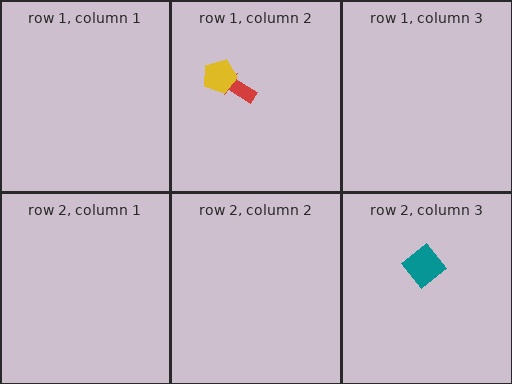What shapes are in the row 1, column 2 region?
The red arrow, the yellow pentagon.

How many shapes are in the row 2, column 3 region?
1.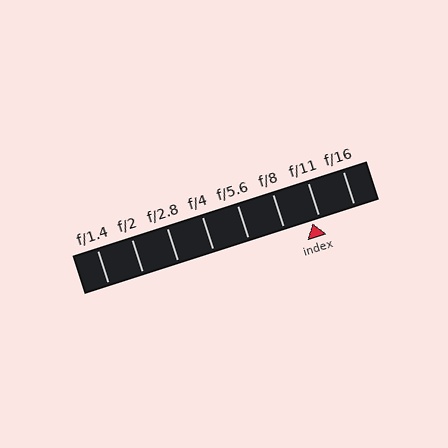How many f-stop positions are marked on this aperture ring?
There are 8 f-stop positions marked.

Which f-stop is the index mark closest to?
The index mark is closest to f/11.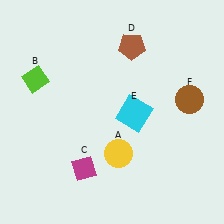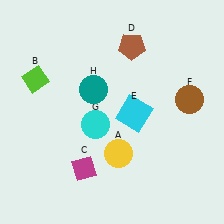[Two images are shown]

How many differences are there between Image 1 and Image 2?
There are 2 differences between the two images.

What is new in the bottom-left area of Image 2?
A cyan circle (G) was added in the bottom-left area of Image 2.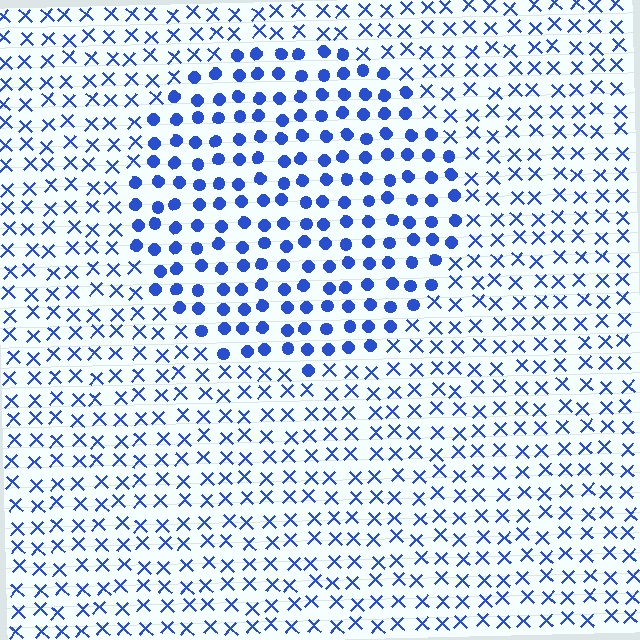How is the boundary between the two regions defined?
The boundary is defined by a change in element shape: circles inside vs. X marks outside. All elements share the same color and spacing.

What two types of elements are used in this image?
The image uses circles inside the circle region and X marks outside it.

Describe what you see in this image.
The image is filled with small blue elements arranged in a uniform grid. A circle-shaped region contains circles, while the surrounding area contains X marks. The boundary is defined purely by the change in element shape.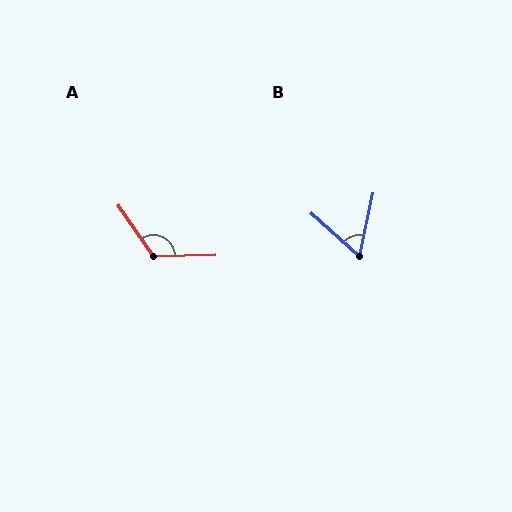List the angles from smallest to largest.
B (59°), A (123°).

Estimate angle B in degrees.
Approximately 59 degrees.